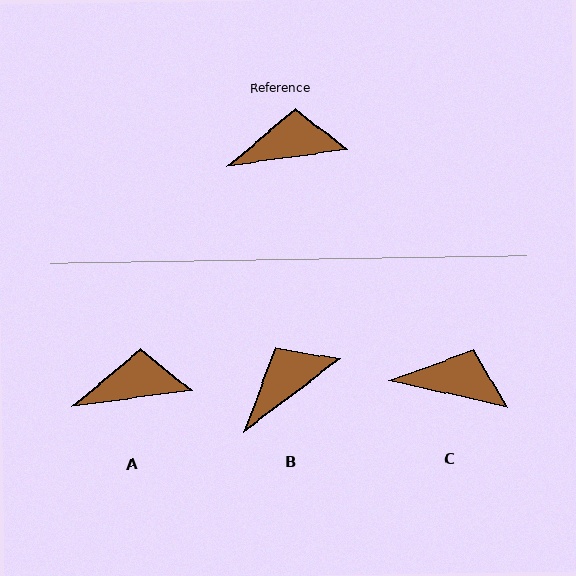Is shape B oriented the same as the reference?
No, it is off by about 29 degrees.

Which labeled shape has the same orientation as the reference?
A.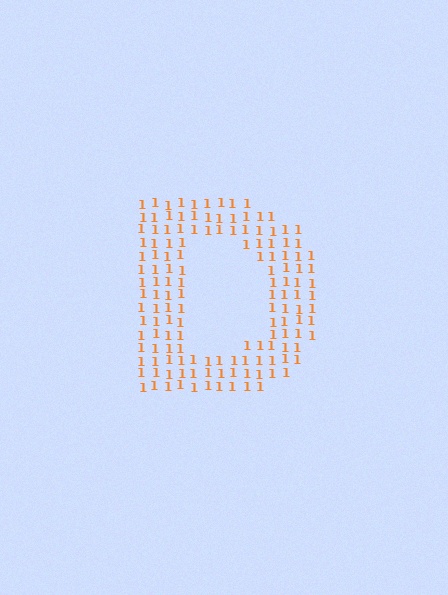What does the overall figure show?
The overall figure shows the letter D.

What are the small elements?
The small elements are digit 1's.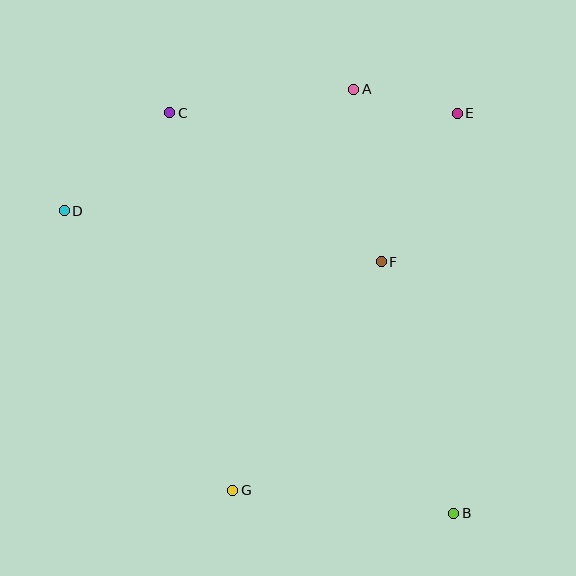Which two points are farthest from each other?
Points B and D are farthest from each other.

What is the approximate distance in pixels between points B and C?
The distance between B and C is approximately 491 pixels.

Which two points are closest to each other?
Points A and E are closest to each other.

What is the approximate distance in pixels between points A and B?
The distance between A and B is approximately 435 pixels.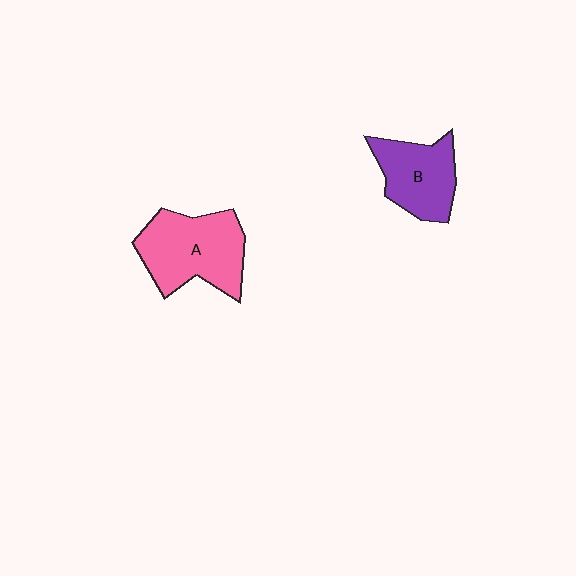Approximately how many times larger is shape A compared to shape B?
Approximately 1.3 times.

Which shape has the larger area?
Shape A (pink).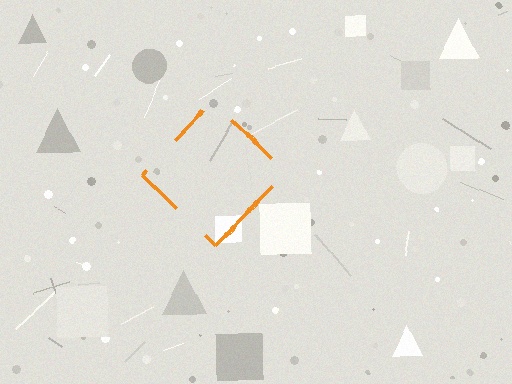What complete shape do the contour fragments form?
The contour fragments form a diamond.